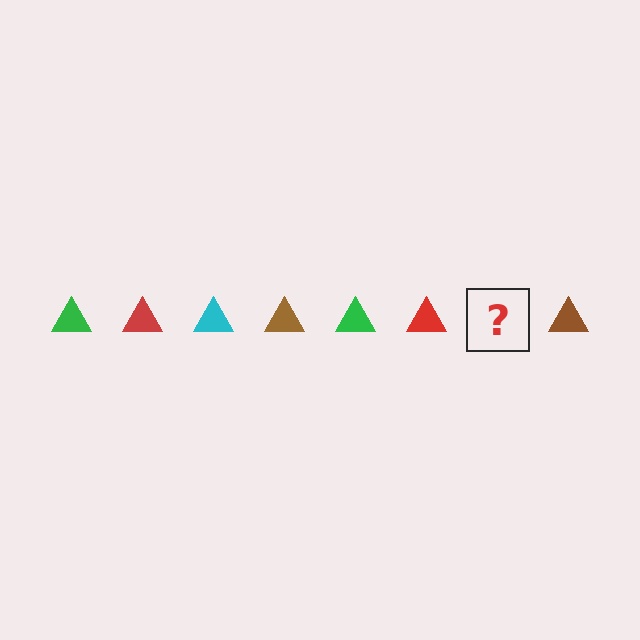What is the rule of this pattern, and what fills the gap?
The rule is that the pattern cycles through green, red, cyan, brown triangles. The gap should be filled with a cyan triangle.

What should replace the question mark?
The question mark should be replaced with a cyan triangle.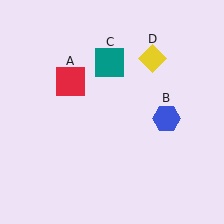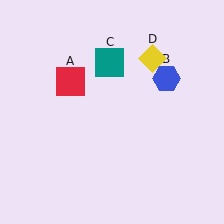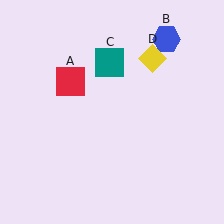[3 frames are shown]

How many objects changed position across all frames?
1 object changed position: blue hexagon (object B).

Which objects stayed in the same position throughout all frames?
Red square (object A) and teal square (object C) and yellow diamond (object D) remained stationary.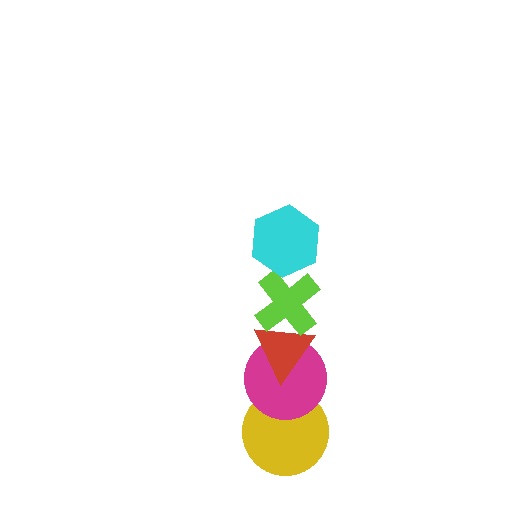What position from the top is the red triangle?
The red triangle is 3rd from the top.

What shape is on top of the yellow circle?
The magenta circle is on top of the yellow circle.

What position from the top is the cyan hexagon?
The cyan hexagon is 1st from the top.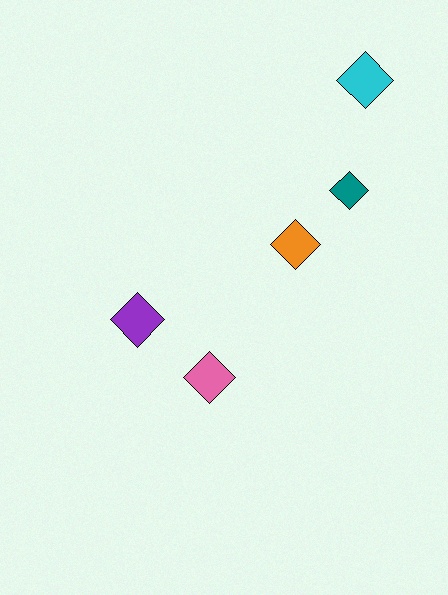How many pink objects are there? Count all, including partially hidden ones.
There is 1 pink object.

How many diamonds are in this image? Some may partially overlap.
There are 5 diamonds.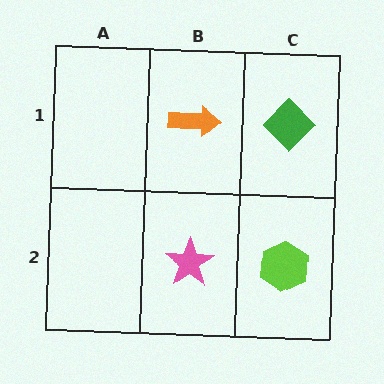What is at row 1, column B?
An orange arrow.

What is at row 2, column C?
A lime hexagon.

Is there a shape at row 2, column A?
No, that cell is empty.